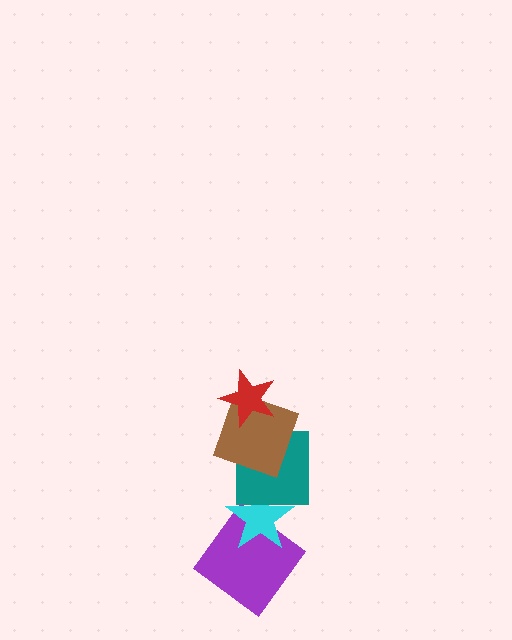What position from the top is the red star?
The red star is 1st from the top.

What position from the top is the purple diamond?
The purple diamond is 5th from the top.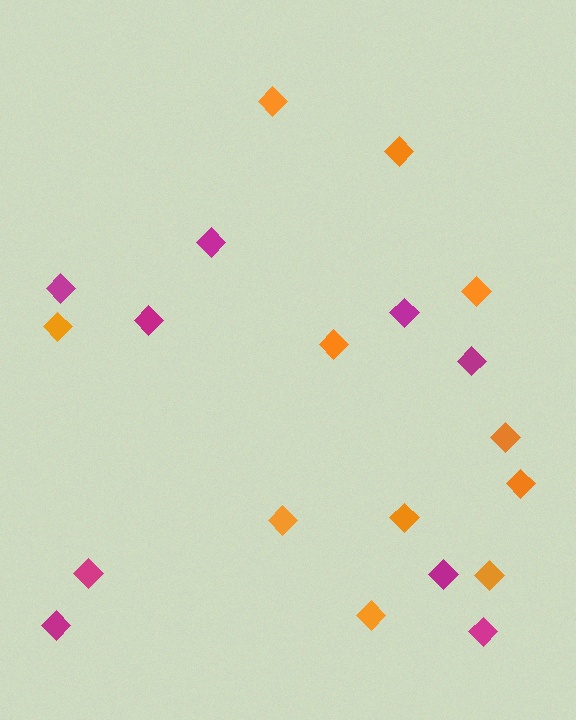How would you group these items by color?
There are 2 groups: one group of magenta diamonds (9) and one group of orange diamonds (11).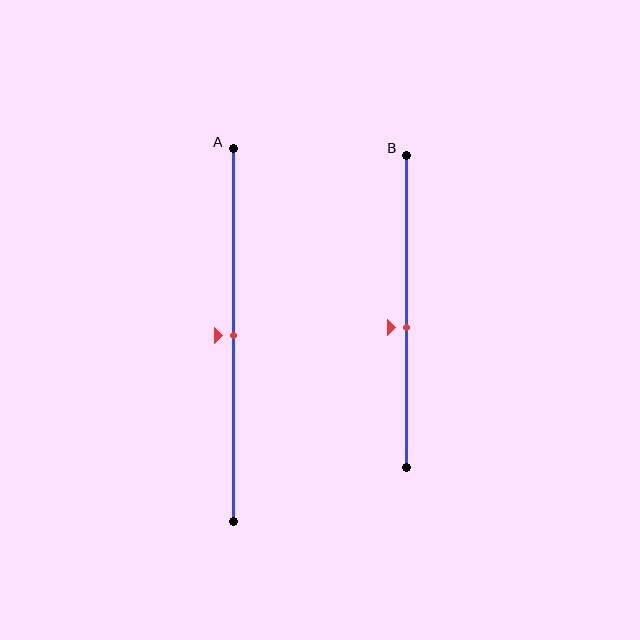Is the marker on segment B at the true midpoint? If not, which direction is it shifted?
No, the marker on segment B is shifted downward by about 5% of the segment length.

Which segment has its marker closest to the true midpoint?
Segment A has its marker closest to the true midpoint.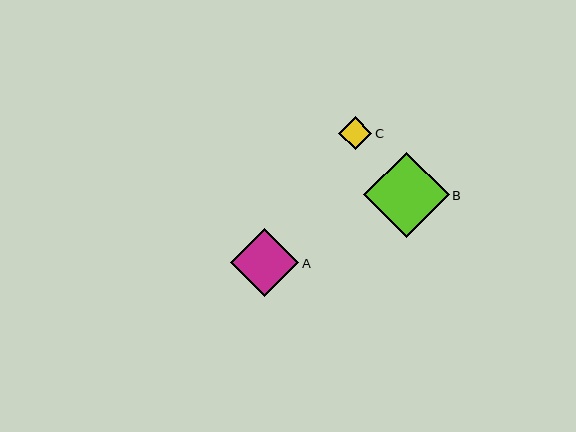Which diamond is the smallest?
Diamond C is the smallest with a size of approximately 33 pixels.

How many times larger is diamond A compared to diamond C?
Diamond A is approximately 2.0 times the size of diamond C.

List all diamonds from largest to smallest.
From largest to smallest: B, A, C.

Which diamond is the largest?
Diamond B is the largest with a size of approximately 86 pixels.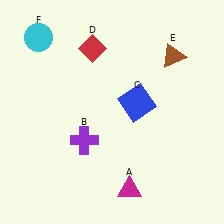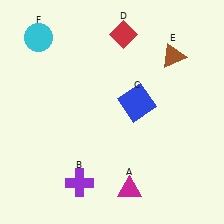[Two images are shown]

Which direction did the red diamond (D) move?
The red diamond (D) moved right.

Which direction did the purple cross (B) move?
The purple cross (B) moved down.